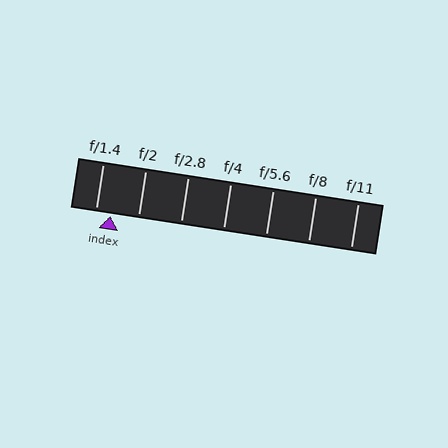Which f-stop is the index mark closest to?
The index mark is closest to f/1.4.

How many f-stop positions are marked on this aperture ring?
There are 7 f-stop positions marked.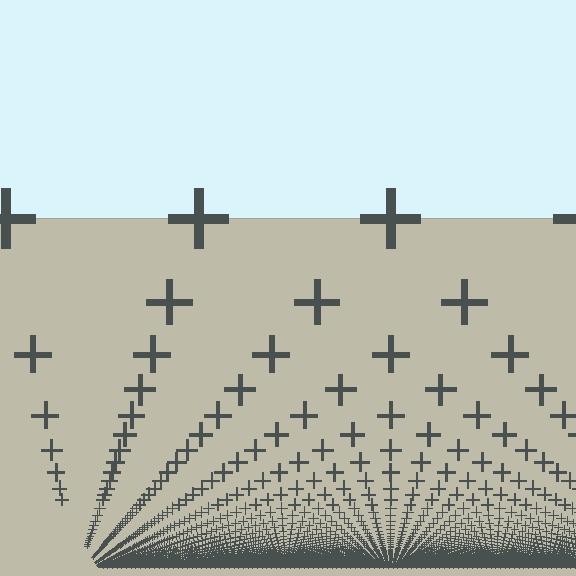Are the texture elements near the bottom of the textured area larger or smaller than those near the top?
Smaller. The gradient is inverted — elements near the bottom are smaller and denser.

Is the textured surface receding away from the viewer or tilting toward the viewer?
The surface appears to tilt toward the viewer. Texture elements get larger and sparser toward the top.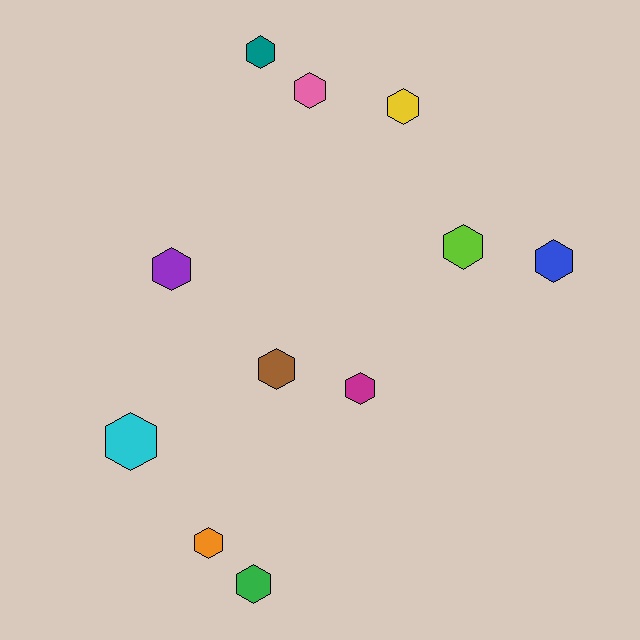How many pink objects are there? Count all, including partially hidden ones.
There is 1 pink object.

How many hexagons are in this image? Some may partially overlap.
There are 11 hexagons.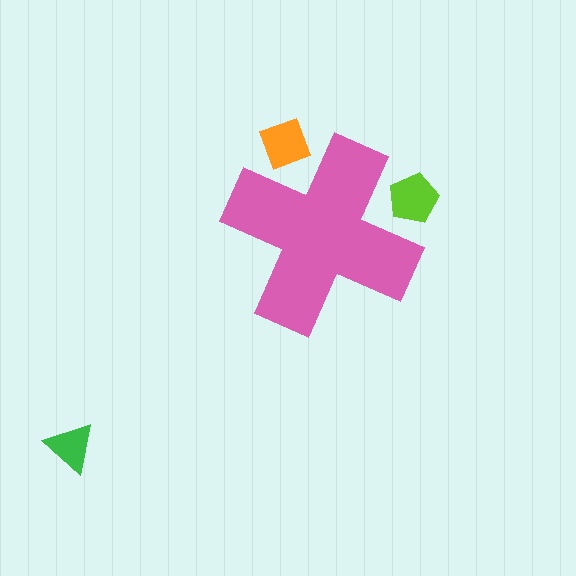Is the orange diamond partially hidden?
Yes, the orange diamond is partially hidden behind the pink cross.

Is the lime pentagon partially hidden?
Yes, the lime pentagon is partially hidden behind the pink cross.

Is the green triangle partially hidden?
No, the green triangle is fully visible.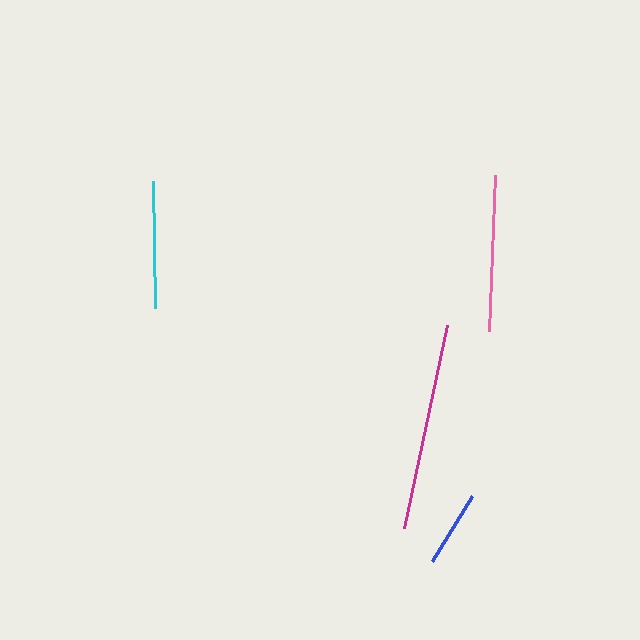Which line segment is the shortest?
The blue line is the shortest at approximately 76 pixels.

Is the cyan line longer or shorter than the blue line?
The cyan line is longer than the blue line.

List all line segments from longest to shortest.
From longest to shortest: magenta, pink, cyan, blue.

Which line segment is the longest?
The magenta line is the longest at approximately 208 pixels.